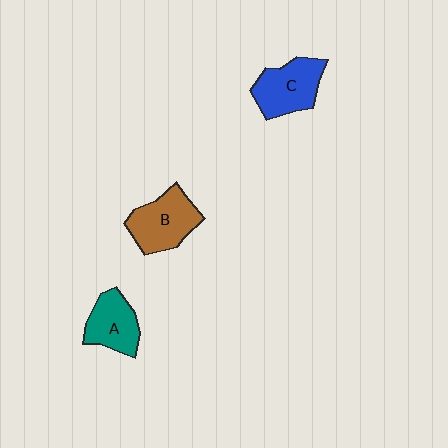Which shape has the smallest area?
Shape A (teal).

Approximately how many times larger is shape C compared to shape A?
Approximately 1.2 times.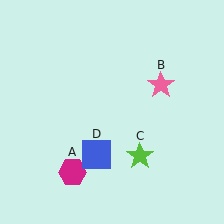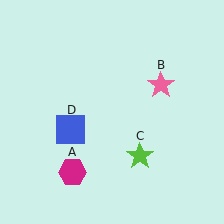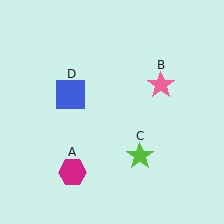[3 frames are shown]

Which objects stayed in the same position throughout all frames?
Magenta hexagon (object A) and pink star (object B) and lime star (object C) remained stationary.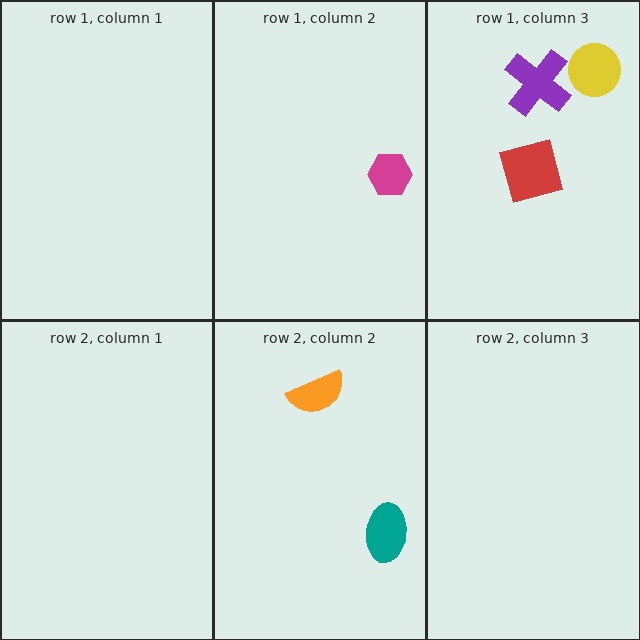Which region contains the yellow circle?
The row 1, column 3 region.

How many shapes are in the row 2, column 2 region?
2.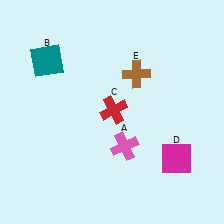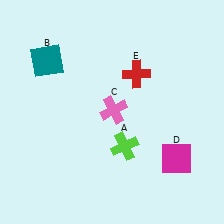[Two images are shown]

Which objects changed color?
A changed from pink to lime. C changed from red to pink. E changed from brown to red.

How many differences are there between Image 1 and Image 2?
There are 3 differences between the two images.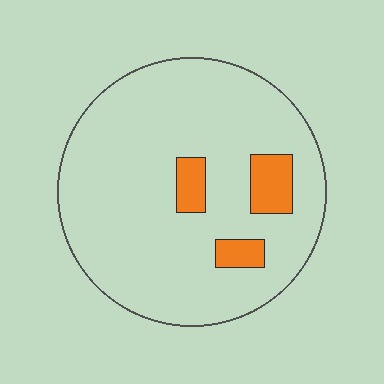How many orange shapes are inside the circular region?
3.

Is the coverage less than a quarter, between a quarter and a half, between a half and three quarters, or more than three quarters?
Less than a quarter.